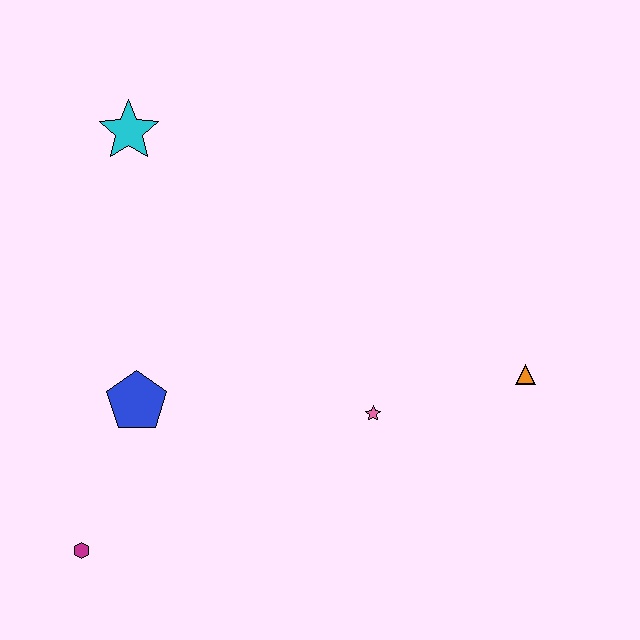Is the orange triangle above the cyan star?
No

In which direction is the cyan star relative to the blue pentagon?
The cyan star is above the blue pentagon.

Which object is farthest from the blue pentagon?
The orange triangle is farthest from the blue pentagon.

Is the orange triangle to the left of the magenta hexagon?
No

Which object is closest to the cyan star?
The blue pentagon is closest to the cyan star.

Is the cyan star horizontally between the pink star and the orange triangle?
No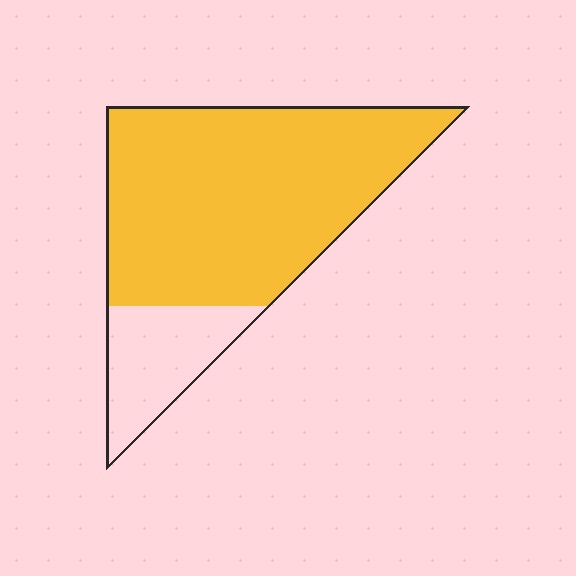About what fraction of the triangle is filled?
About four fifths (4/5).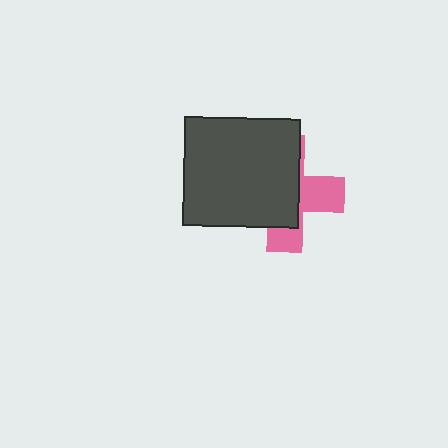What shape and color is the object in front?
The object in front is a dark gray rectangle.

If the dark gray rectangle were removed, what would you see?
You would see the complete pink cross.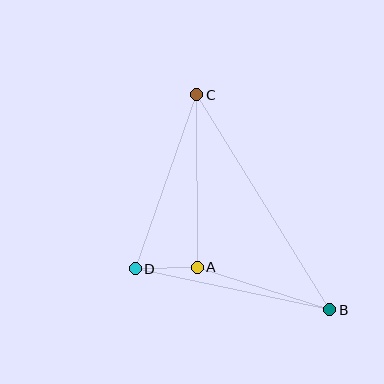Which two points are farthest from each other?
Points B and C are farthest from each other.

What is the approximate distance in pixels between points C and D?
The distance between C and D is approximately 184 pixels.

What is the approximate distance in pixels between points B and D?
The distance between B and D is approximately 199 pixels.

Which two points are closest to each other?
Points A and D are closest to each other.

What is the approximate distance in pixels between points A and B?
The distance between A and B is approximately 139 pixels.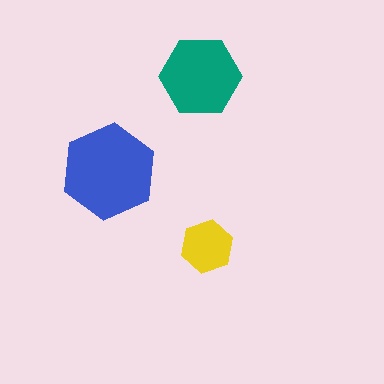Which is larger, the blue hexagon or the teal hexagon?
The blue one.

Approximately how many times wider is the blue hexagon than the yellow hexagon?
About 2 times wider.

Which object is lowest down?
The yellow hexagon is bottommost.